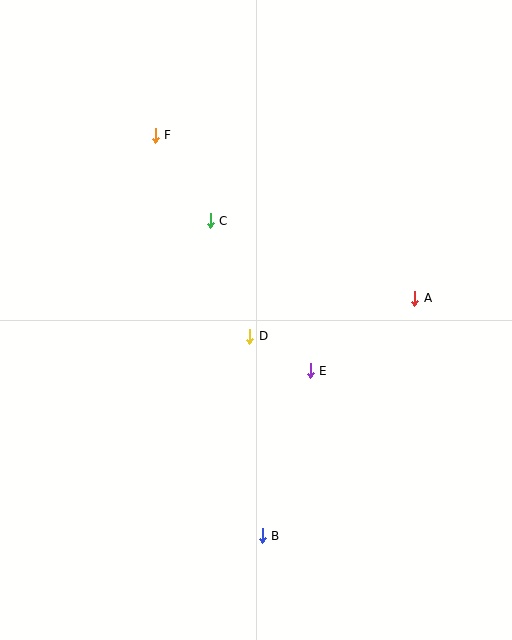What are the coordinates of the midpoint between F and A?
The midpoint between F and A is at (285, 217).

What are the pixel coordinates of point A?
Point A is at (415, 298).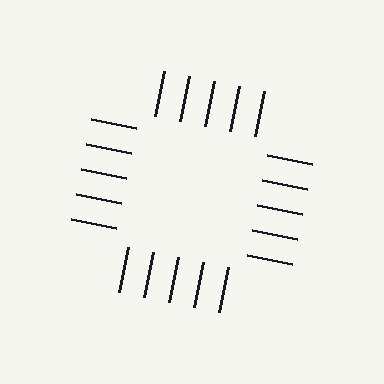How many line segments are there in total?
20 — 5 along each of the 4 edges.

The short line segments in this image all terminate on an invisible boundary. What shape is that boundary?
An illusory square — the line segments terminate on its edges but no continuous stroke is drawn.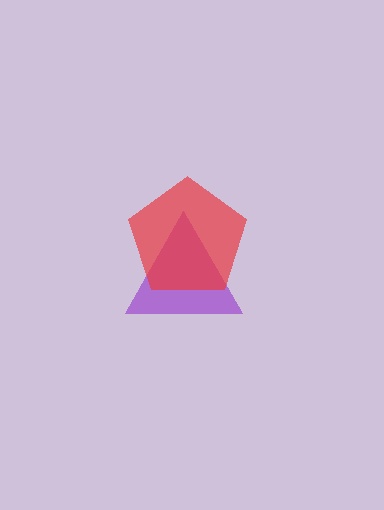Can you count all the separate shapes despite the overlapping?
Yes, there are 2 separate shapes.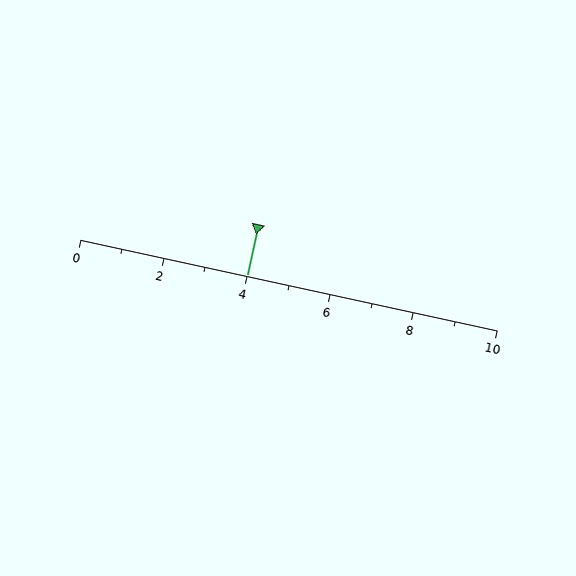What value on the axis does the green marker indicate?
The marker indicates approximately 4.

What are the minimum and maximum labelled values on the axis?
The axis runs from 0 to 10.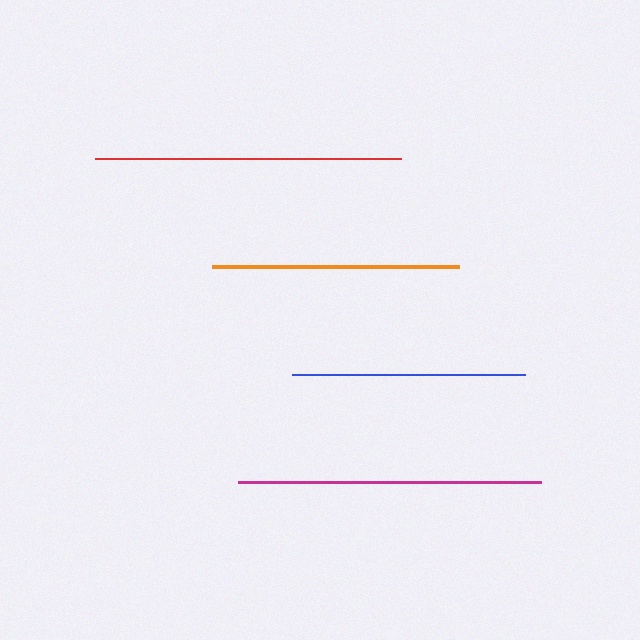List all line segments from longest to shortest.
From longest to shortest: red, magenta, orange, blue.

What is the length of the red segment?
The red segment is approximately 307 pixels long.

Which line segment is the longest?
The red line is the longest at approximately 307 pixels.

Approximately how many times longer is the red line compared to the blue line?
The red line is approximately 1.3 times the length of the blue line.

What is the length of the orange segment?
The orange segment is approximately 247 pixels long.